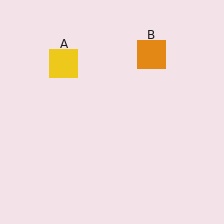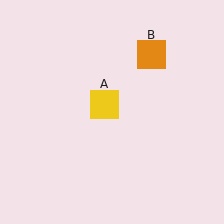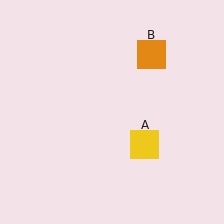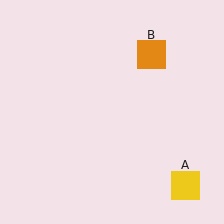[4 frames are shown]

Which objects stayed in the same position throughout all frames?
Orange square (object B) remained stationary.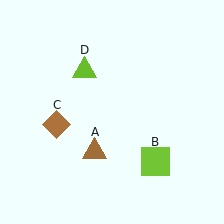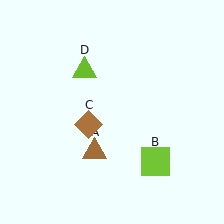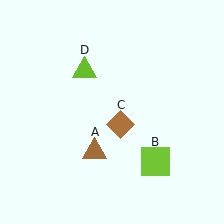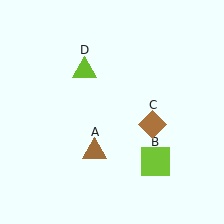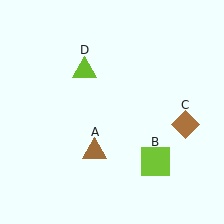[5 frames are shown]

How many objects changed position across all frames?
1 object changed position: brown diamond (object C).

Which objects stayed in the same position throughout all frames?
Brown triangle (object A) and lime square (object B) and lime triangle (object D) remained stationary.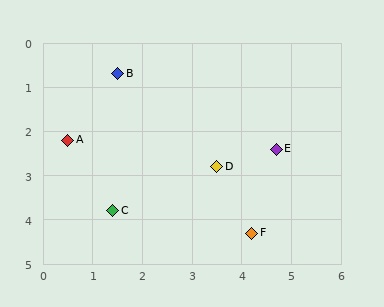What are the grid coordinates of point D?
Point D is at approximately (3.5, 2.8).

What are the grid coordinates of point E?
Point E is at approximately (4.7, 2.4).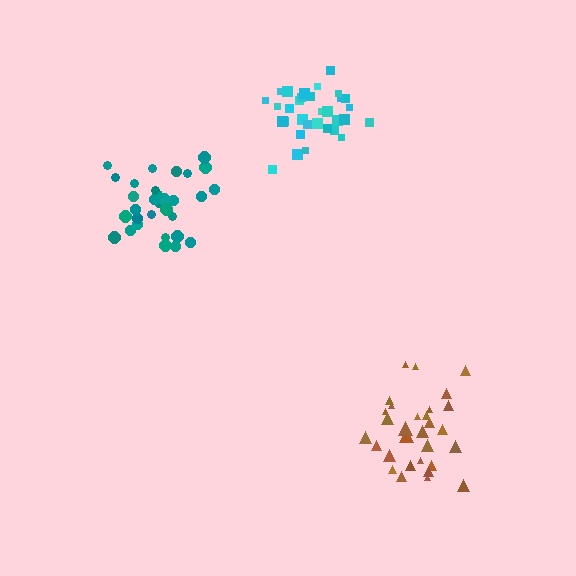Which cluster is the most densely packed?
Cyan.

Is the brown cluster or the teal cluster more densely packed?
Brown.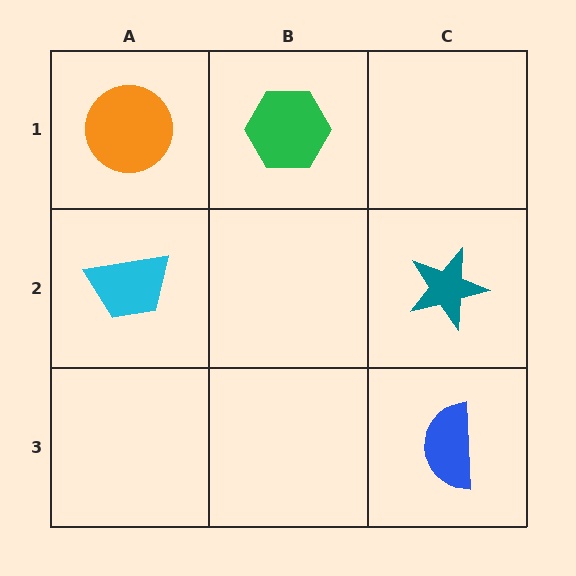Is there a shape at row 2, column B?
No, that cell is empty.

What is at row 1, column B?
A green hexagon.